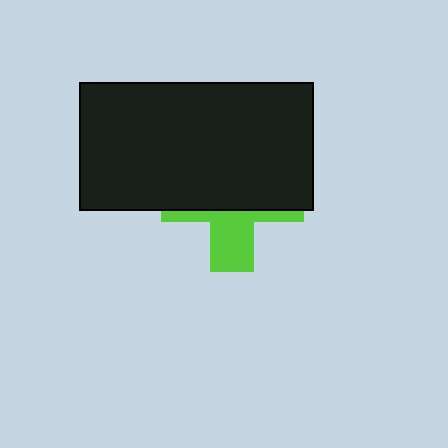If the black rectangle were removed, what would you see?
You would see the complete lime cross.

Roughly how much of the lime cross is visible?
A small part of it is visible (roughly 35%).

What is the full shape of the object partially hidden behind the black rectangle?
The partially hidden object is a lime cross.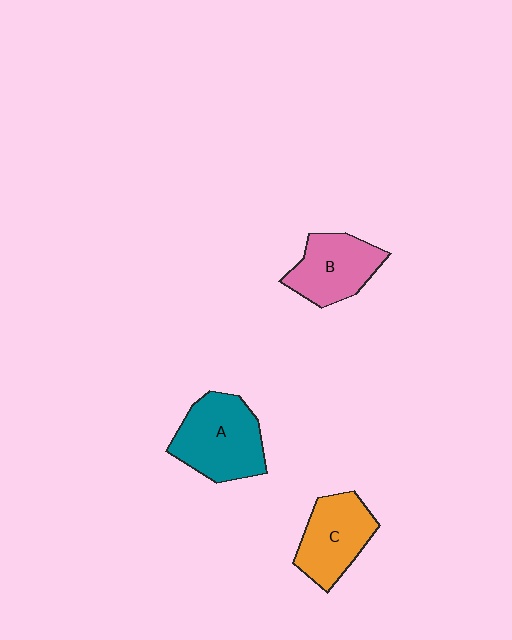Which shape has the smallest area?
Shape B (pink).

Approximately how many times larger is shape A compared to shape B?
Approximately 1.3 times.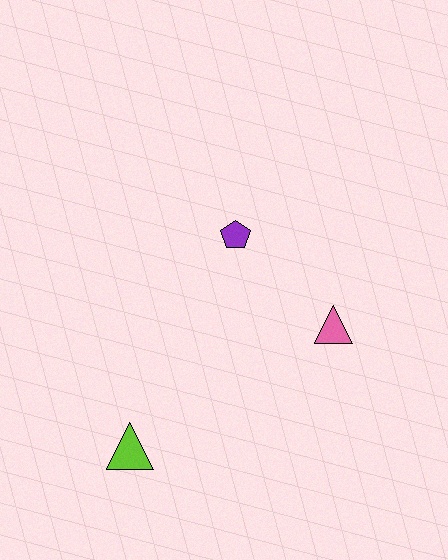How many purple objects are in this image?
There is 1 purple object.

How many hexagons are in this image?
There are no hexagons.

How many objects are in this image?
There are 3 objects.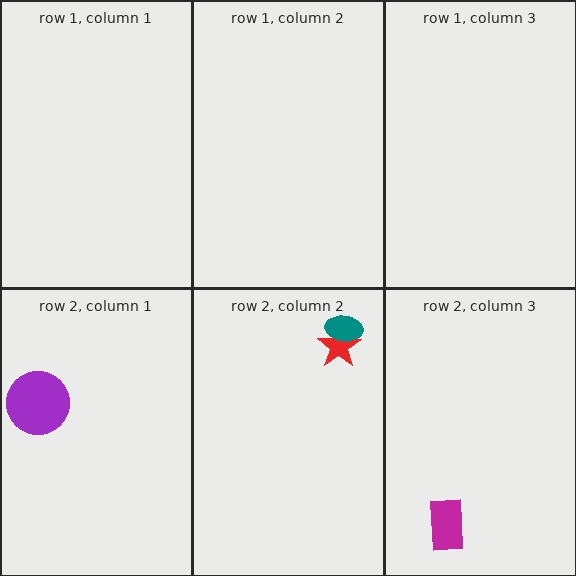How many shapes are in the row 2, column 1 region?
1.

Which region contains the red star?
The row 2, column 2 region.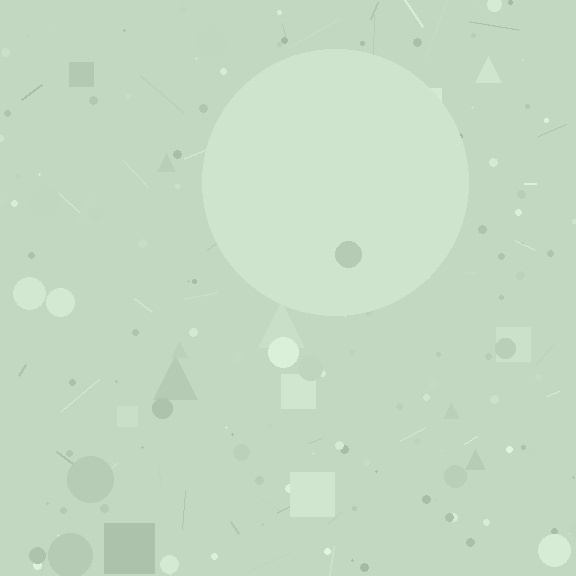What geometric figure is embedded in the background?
A circle is embedded in the background.